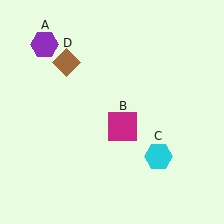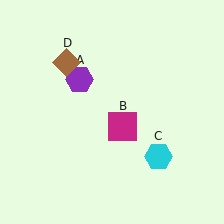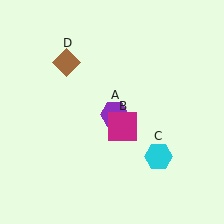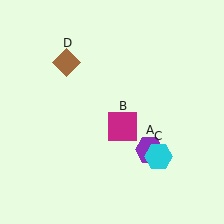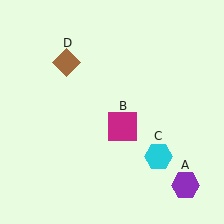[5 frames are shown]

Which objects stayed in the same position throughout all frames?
Magenta square (object B) and cyan hexagon (object C) and brown diamond (object D) remained stationary.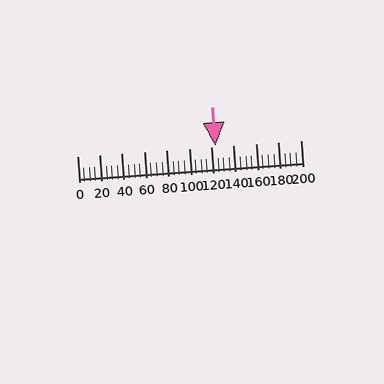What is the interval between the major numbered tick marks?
The major tick marks are spaced 20 units apart.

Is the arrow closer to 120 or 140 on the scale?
The arrow is closer to 120.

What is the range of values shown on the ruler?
The ruler shows values from 0 to 200.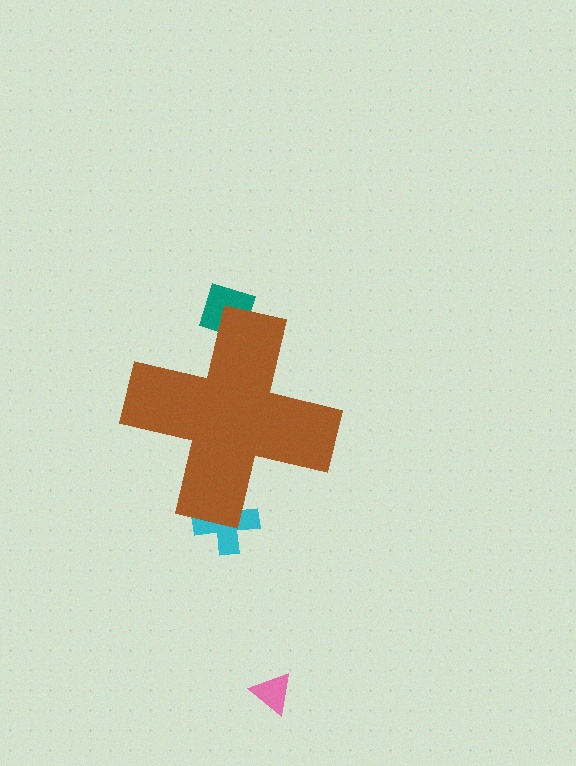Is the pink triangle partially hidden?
No, the pink triangle is fully visible.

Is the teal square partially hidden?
Yes, the teal square is partially hidden behind the brown cross.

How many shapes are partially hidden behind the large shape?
2 shapes are partially hidden.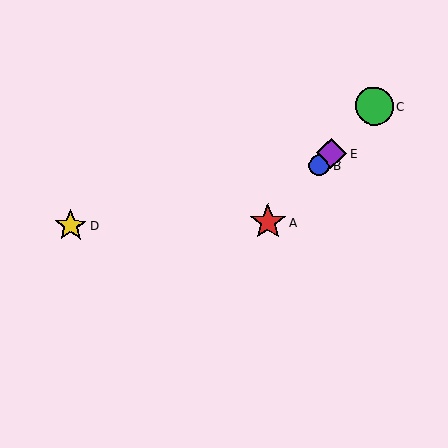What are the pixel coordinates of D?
Object D is at (71, 226).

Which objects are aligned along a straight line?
Objects A, B, C, E are aligned along a straight line.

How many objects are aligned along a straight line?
4 objects (A, B, C, E) are aligned along a straight line.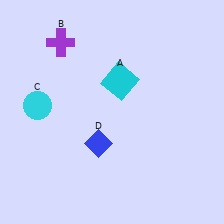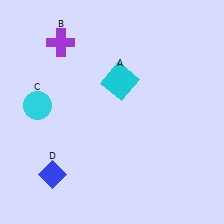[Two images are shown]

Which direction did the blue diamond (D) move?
The blue diamond (D) moved left.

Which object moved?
The blue diamond (D) moved left.